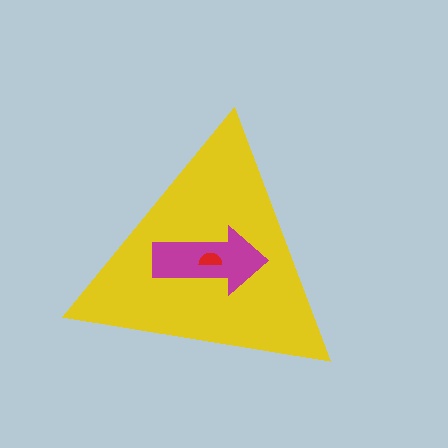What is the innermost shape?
The red semicircle.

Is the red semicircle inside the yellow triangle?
Yes.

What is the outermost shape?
The yellow triangle.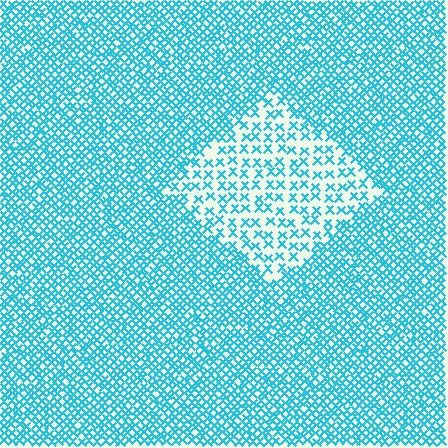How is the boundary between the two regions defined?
The boundary is defined by a change in element density (approximately 2.3x ratio). All elements are the same color, size, and shape.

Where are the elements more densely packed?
The elements are more densely packed outside the diamond boundary.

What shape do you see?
I see a diamond.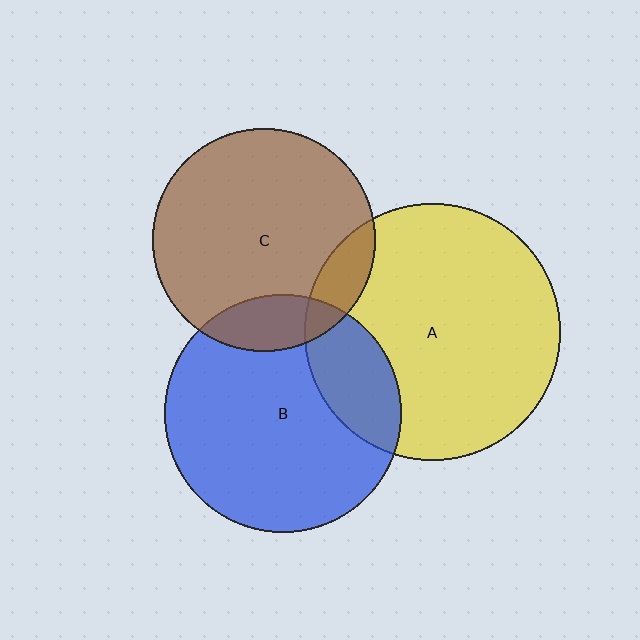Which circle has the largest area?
Circle A (yellow).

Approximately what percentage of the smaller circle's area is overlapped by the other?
Approximately 20%.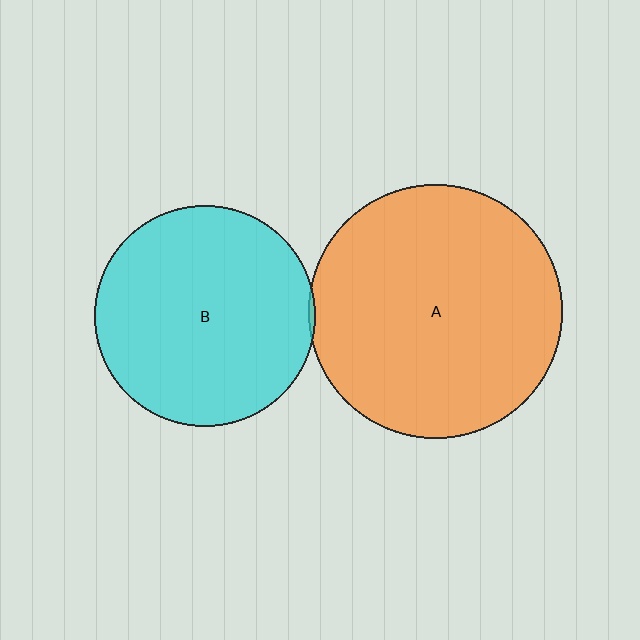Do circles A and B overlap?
Yes.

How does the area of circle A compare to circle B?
Approximately 1.3 times.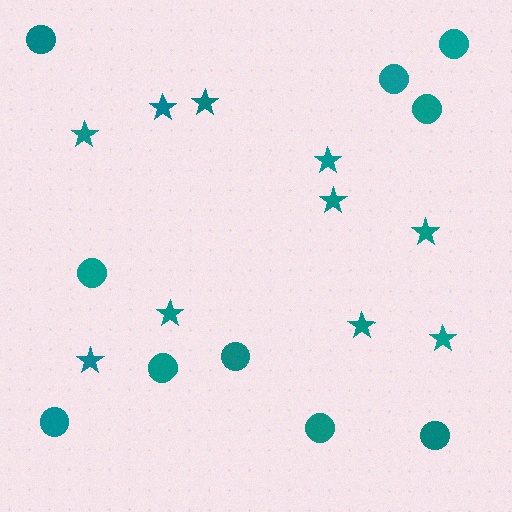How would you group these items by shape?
There are 2 groups: one group of circles (10) and one group of stars (10).